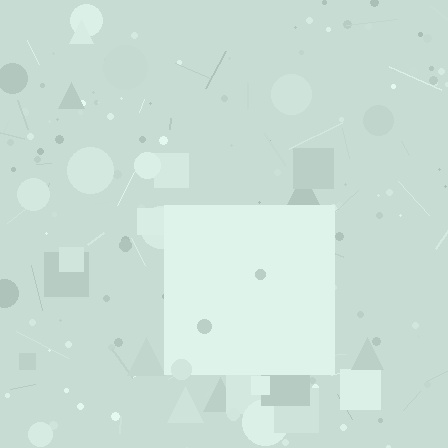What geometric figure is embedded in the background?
A square is embedded in the background.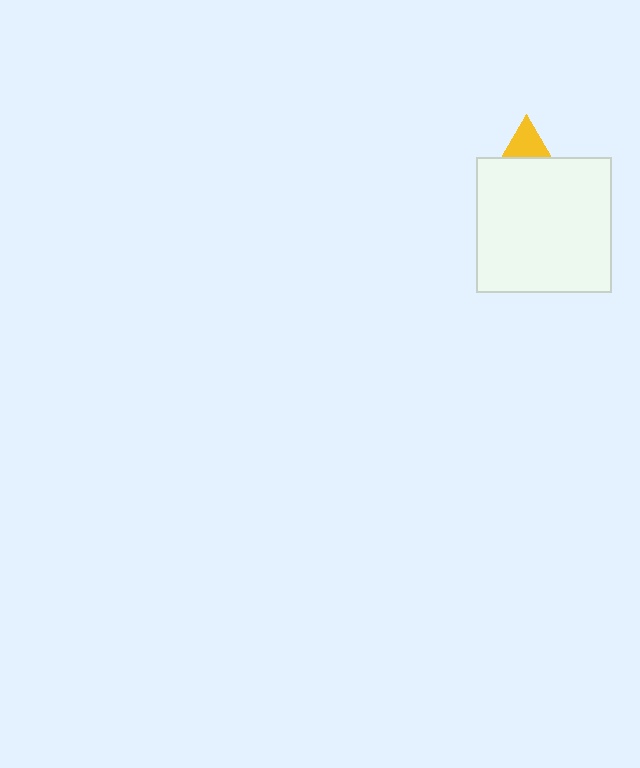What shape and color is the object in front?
The object in front is a white square.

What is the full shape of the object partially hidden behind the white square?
The partially hidden object is a yellow triangle.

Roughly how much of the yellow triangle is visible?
A small part of it is visible (roughly 30%).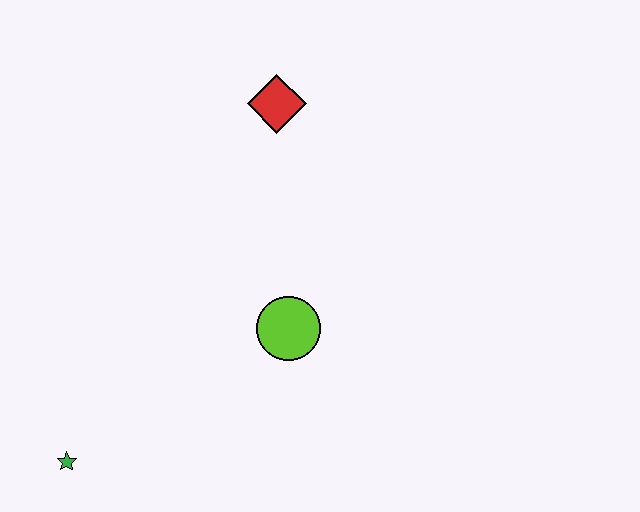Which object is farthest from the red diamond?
The green star is farthest from the red diamond.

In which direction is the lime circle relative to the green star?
The lime circle is to the right of the green star.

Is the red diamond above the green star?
Yes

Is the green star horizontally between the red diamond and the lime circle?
No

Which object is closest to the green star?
The lime circle is closest to the green star.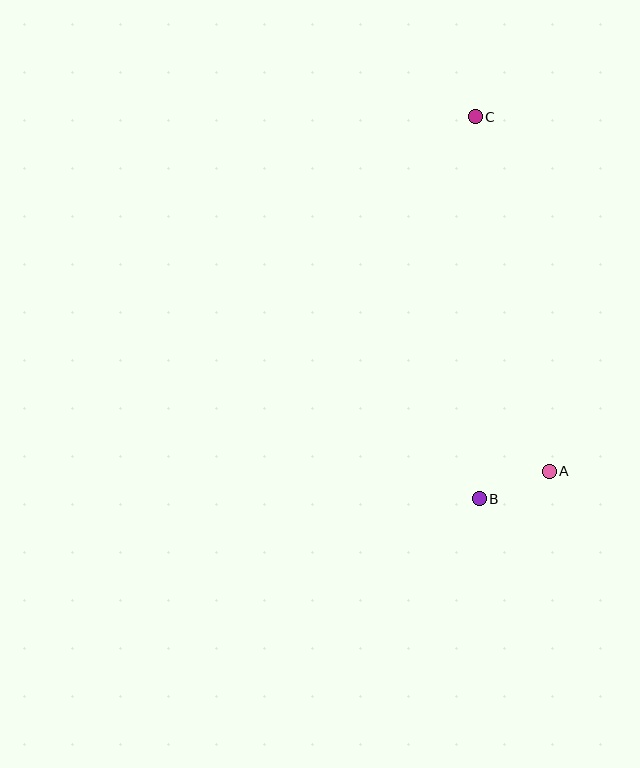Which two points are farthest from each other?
Points B and C are farthest from each other.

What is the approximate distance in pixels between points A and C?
The distance between A and C is approximately 362 pixels.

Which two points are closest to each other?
Points A and B are closest to each other.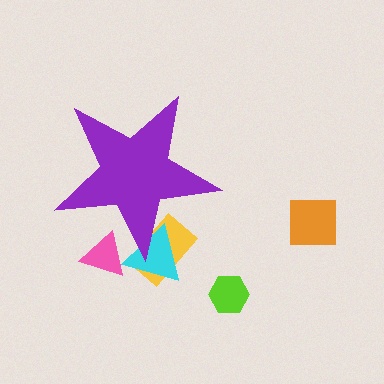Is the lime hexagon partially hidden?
No, the lime hexagon is fully visible.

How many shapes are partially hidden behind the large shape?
3 shapes are partially hidden.